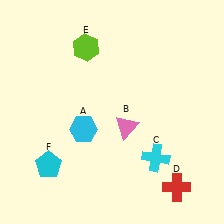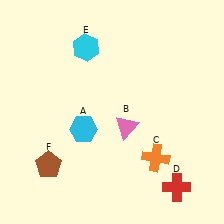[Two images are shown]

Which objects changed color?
C changed from cyan to orange. E changed from lime to cyan. F changed from cyan to brown.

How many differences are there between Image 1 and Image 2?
There are 3 differences between the two images.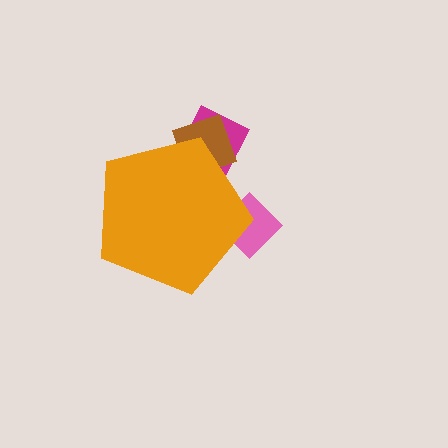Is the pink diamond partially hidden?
Yes, the pink diamond is partially hidden behind the orange pentagon.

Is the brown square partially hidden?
Yes, the brown square is partially hidden behind the orange pentagon.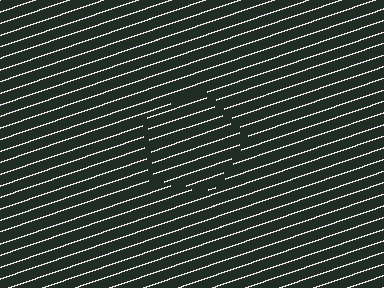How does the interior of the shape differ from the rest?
The interior of the shape contains the same grating, shifted by half a period — the contour is defined by the phase discontinuity where line-ends from the inner and outer gratings abut.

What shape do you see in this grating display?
An illusory pentagon. The interior of the shape contains the same grating, shifted by half a period — the contour is defined by the phase discontinuity where line-ends from the inner and outer gratings abut.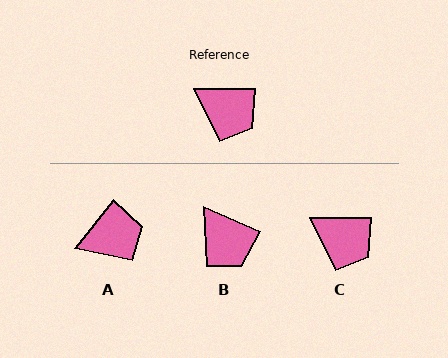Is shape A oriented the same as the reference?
No, it is off by about 51 degrees.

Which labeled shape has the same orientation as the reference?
C.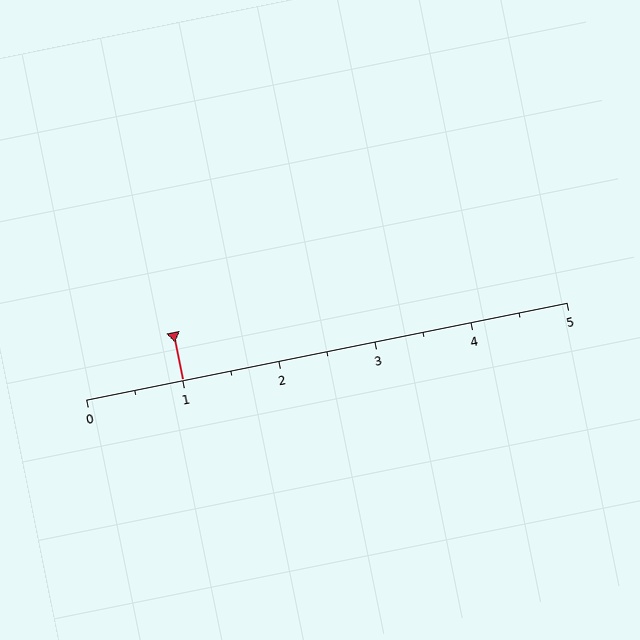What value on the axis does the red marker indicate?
The marker indicates approximately 1.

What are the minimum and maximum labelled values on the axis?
The axis runs from 0 to 5.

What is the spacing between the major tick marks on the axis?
The major ticks are spaced 1 apart.